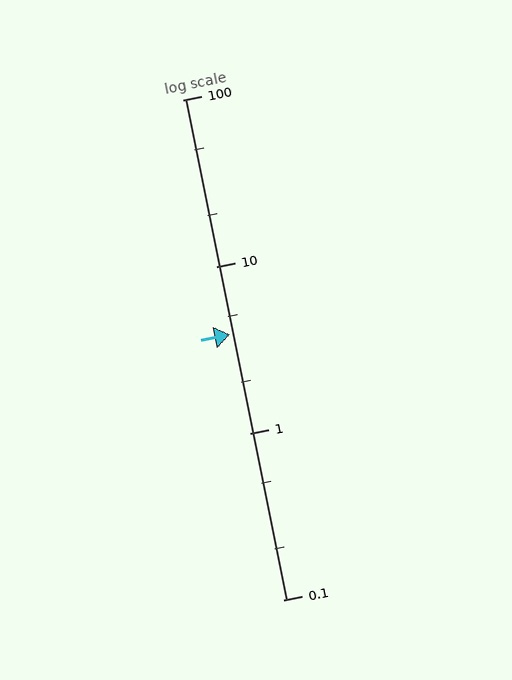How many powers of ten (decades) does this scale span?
The scale spans 3 decades, from 0.1 to 100.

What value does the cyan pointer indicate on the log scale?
The pointer indicates approximately 3.9.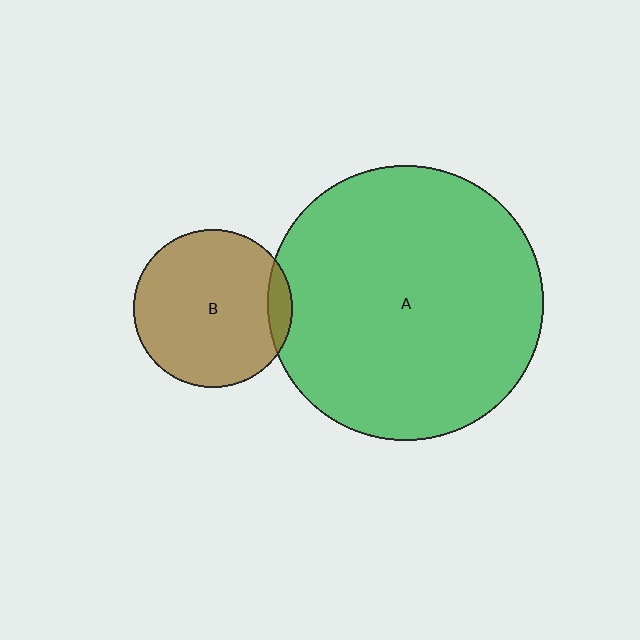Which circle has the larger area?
Circle A (green).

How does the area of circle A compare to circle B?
Approximately 3.0 times.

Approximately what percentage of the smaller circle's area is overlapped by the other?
Approximately 10%.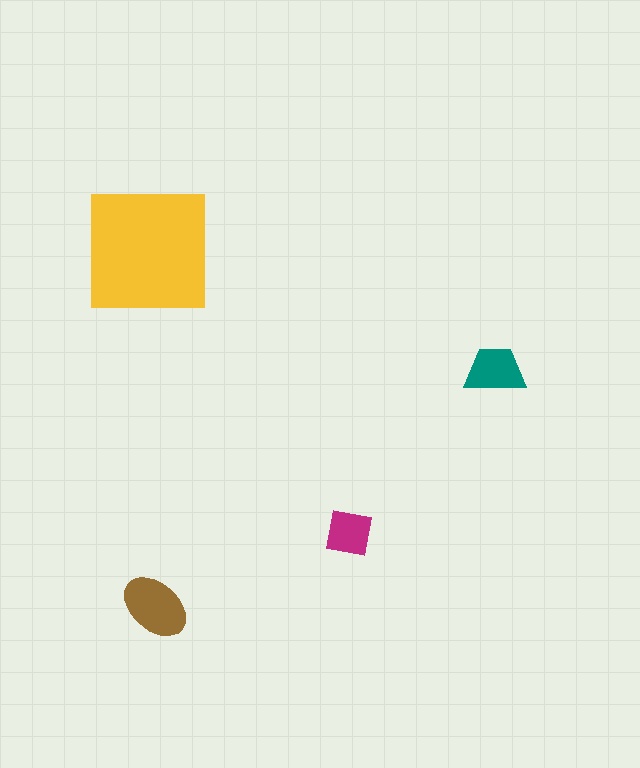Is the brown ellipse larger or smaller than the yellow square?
Smaller.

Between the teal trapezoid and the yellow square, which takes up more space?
The yellow square.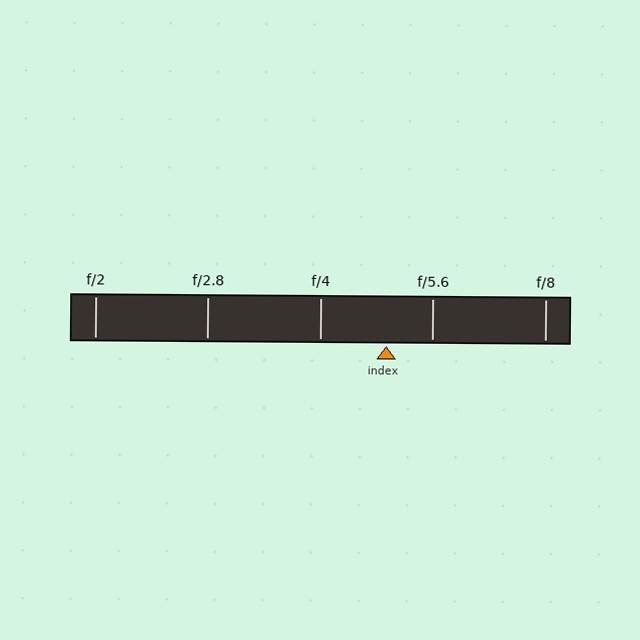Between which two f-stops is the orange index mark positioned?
The index mark is between f/4 and f/5.6.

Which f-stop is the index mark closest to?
The index mark is closest to f/5.6.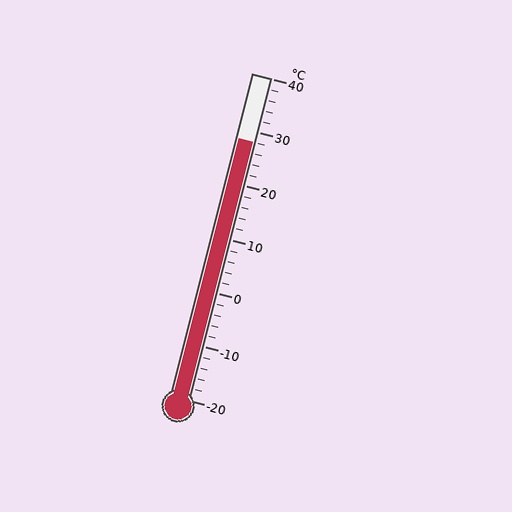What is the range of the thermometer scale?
The thermometer scale ranges from -20°C to 40°C.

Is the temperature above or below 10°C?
The temperature is above 10°C.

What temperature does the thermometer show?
The thermometer shows approximately 28°C.